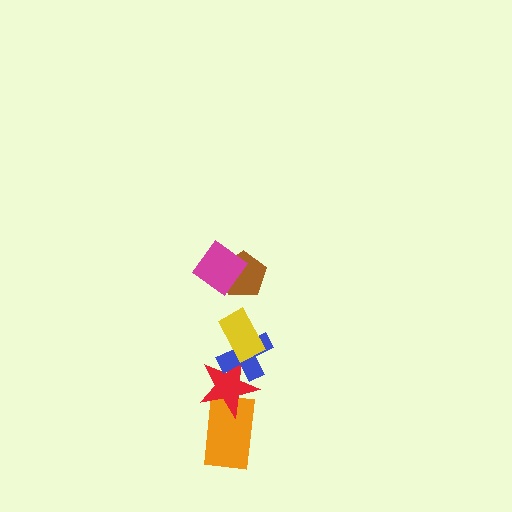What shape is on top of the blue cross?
The yellow rectangle is on top of the blue cross.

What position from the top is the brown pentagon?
The brown pentagon is 2nd from the top.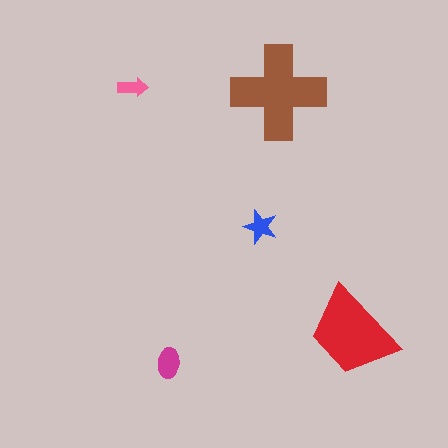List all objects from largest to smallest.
The brown cross, the red trapezoid, the magenta ellipse, the blue star, the pink arrow.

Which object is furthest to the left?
The pink arrow is leftmost.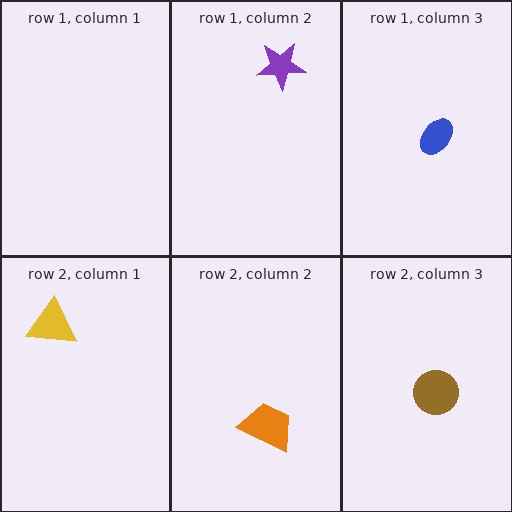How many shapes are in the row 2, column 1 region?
1.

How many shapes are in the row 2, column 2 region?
1.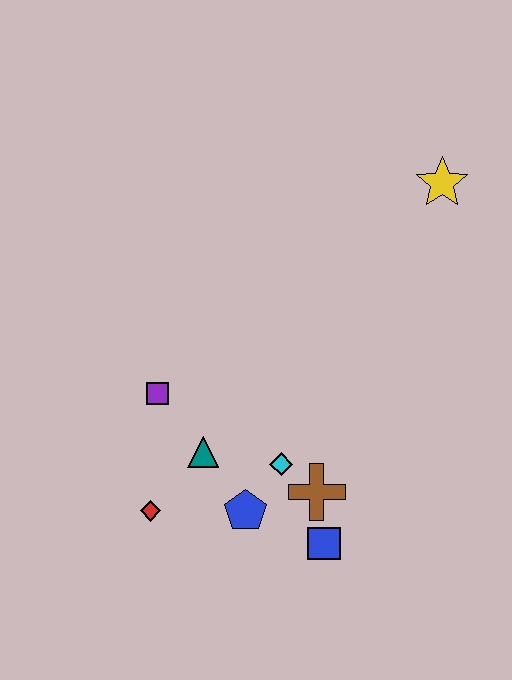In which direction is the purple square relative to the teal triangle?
The purple square is above the teal triangle.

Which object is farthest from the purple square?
The yellow star is farthest from the purple square.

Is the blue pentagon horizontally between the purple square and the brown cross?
Yes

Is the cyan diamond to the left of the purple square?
No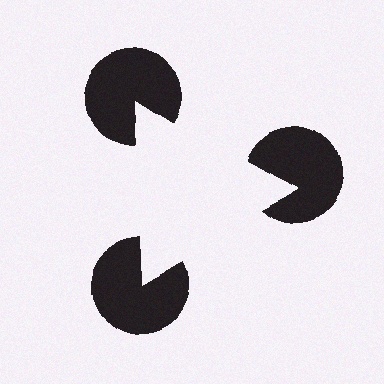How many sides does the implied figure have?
3 sides.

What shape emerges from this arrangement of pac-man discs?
An illusory triangle — its edges are inferred from the aligned wedge cuts in the pac-man discs, not physically drawn.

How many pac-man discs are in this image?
There are 3 — one at each vertex of the illusory triangle.